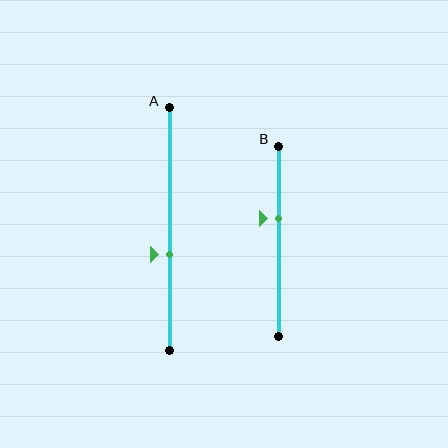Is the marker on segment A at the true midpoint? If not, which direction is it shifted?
No, the marker on segment A is shifted downward by about 10% of the segment length.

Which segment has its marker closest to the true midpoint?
Segment A has its marker closest to the true midpoint.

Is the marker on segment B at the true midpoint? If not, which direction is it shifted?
No, the marker on segment B is shifted upward by about 12% of the segment length.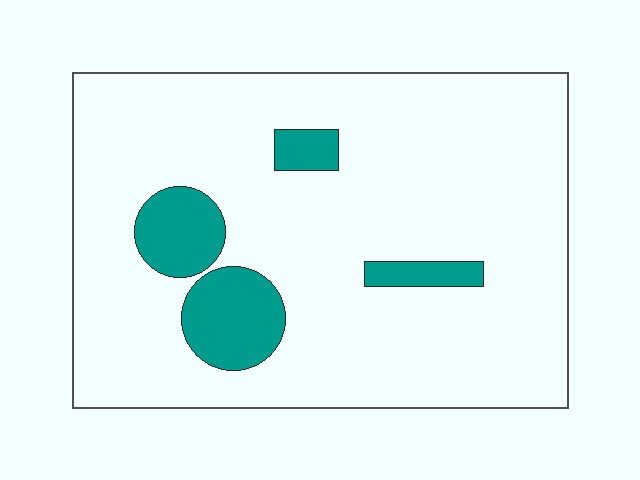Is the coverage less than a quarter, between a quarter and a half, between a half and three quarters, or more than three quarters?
Less than a quarter.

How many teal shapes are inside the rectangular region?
4.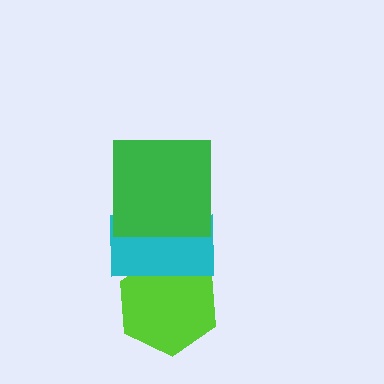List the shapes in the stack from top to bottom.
From top to bottom: the green square, the cyan rectangle, the lime hexagon.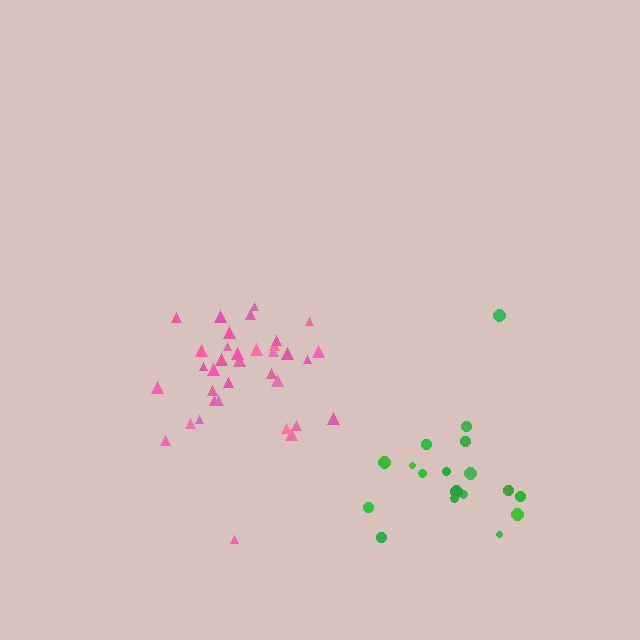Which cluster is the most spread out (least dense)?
Green.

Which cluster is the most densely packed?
Pink.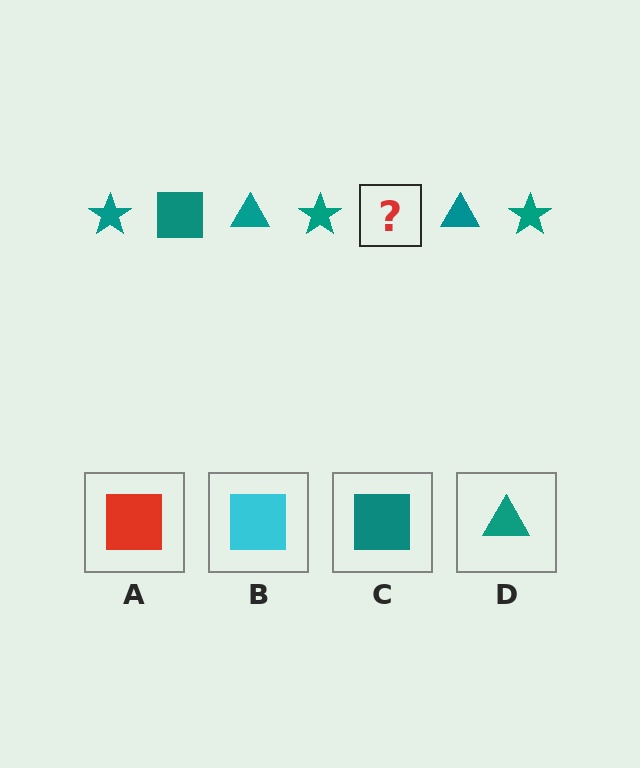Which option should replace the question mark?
Option C.